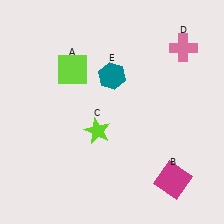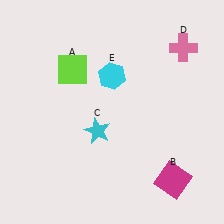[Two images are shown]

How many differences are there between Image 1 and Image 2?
There are 2 differences between the two images.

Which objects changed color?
C changed from lime to cyan. E changed from teal to cyan.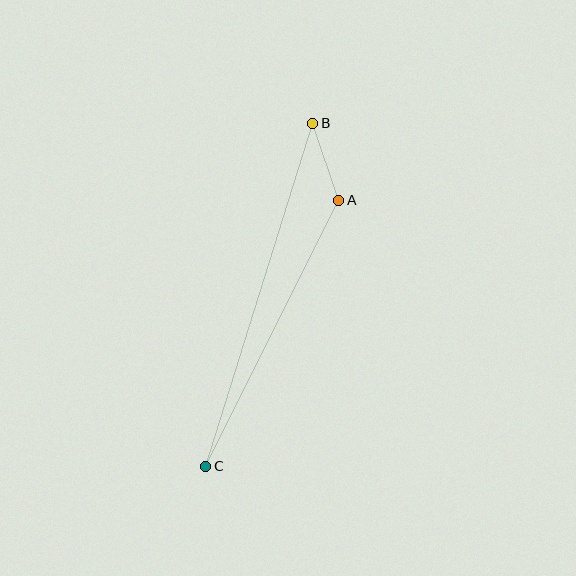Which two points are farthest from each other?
Points B and C are farthest from each other.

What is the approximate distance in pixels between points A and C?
The distance between A and C is approximately 297 pixels.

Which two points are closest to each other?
Points A and B are closest to each other.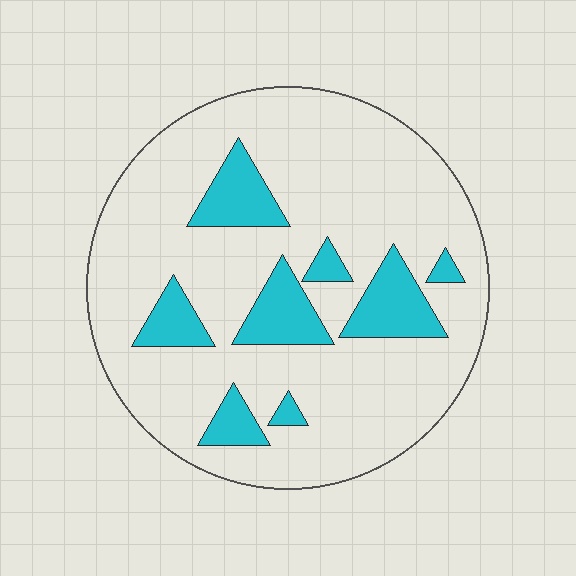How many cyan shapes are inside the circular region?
8.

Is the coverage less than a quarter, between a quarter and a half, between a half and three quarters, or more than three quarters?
Less than a quarter.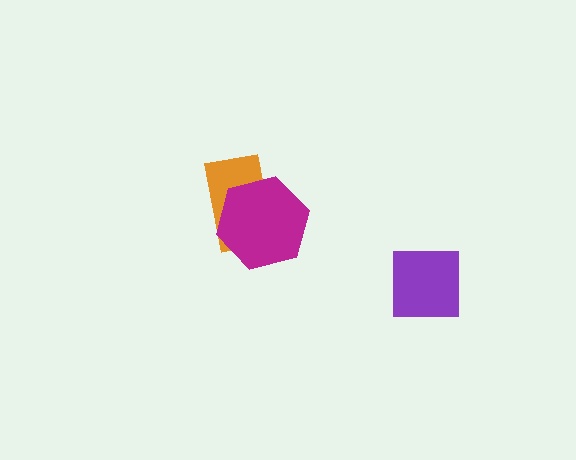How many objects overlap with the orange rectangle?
1 object overlaps with the orange rectangle.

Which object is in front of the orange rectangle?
The magenta hexagon is in front of the orange rectangle.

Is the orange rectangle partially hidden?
Yes, it is partially covered by another shape.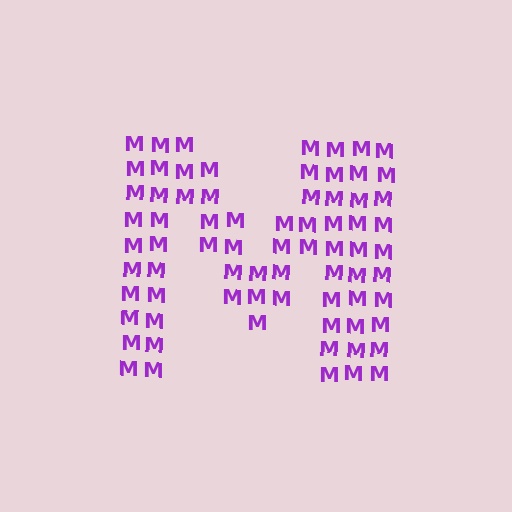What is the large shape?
The large shape is the letter M.